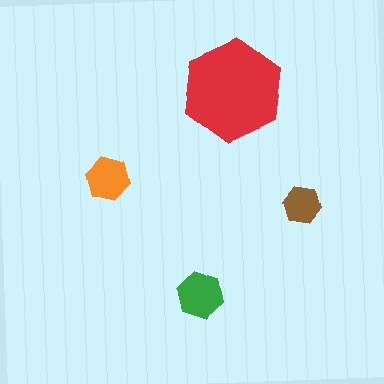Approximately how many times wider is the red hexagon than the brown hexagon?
About 2.5 times wider.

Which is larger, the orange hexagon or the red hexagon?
The red one.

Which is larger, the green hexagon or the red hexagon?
The red one.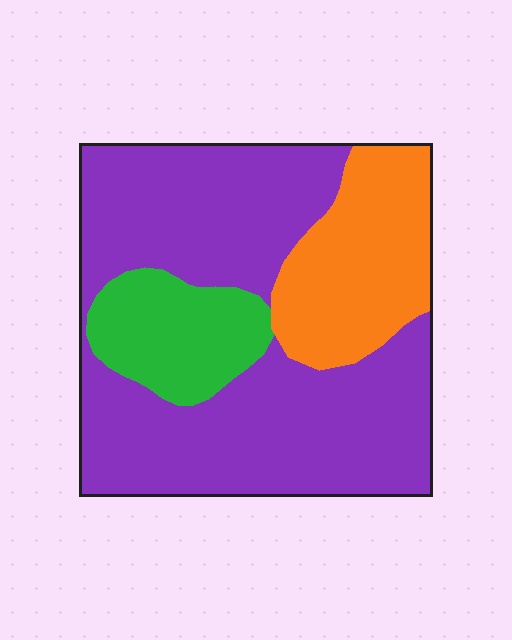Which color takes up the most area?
Purple, at roughly 65%.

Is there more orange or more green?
Orange.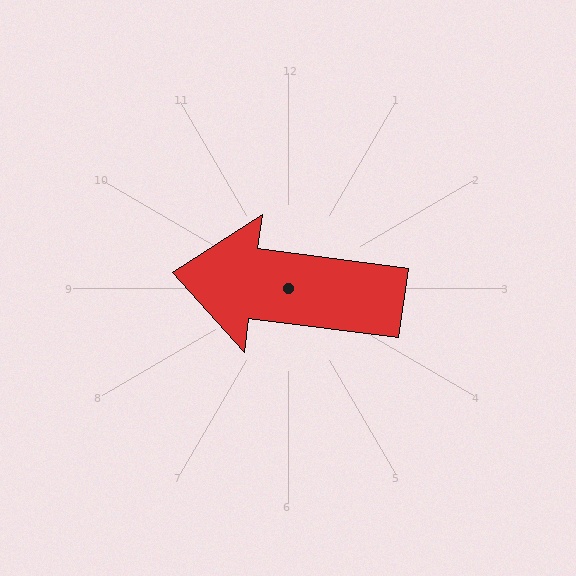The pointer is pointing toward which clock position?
Roughly 9 o'clock.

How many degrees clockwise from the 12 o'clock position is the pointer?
Approximately 278 degrees.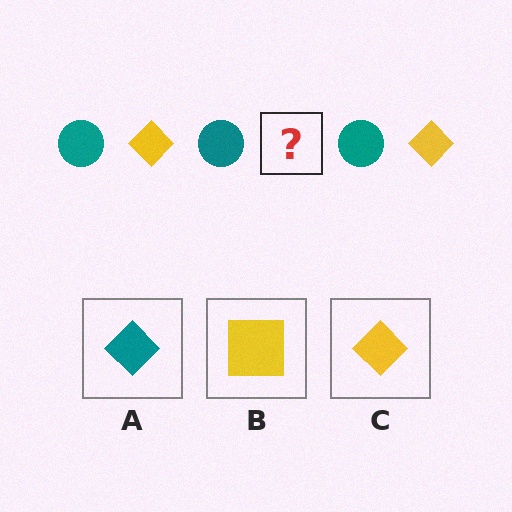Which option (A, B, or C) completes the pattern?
C.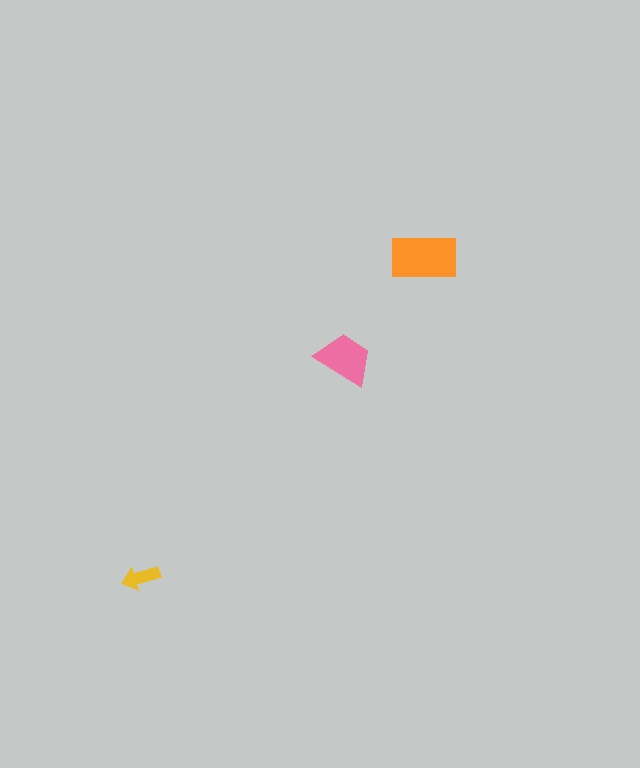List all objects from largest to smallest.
The orange rectangle, the pink trapezoid, the yellow arrow.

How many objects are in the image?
There are 3 objects in the image.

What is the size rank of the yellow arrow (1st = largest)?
3rd.